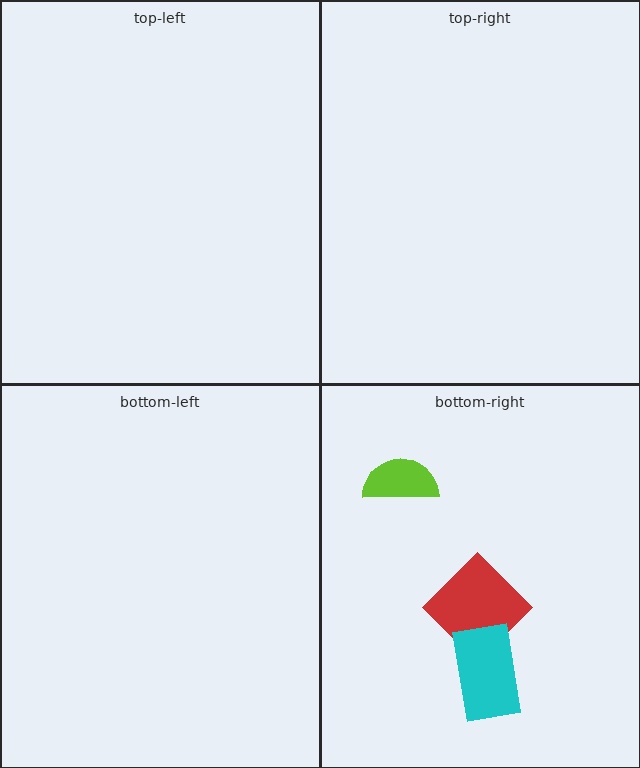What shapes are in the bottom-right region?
The red diamond, the cyan rectangle, the lime semicircle.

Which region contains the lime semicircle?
The bottom-right region.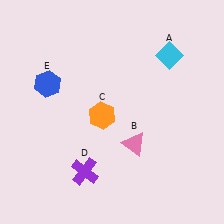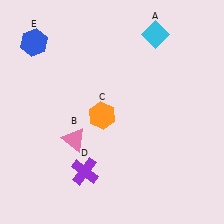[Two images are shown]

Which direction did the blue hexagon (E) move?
The blue hexagon (E) moved up.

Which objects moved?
The objects that moved are: the cyan diamond (A), the pink triangle (B), the blue hexagon (E).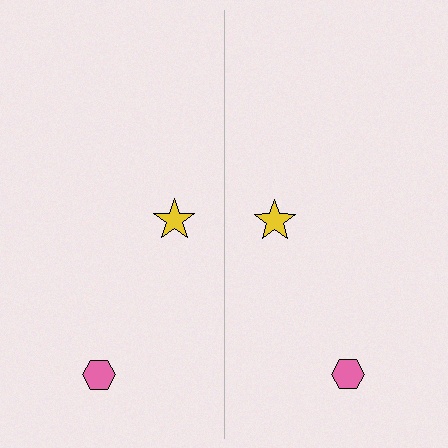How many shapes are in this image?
There are 4 shapes in this image.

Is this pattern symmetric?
Yes, this pattern has bilateral (reflection) symmetry.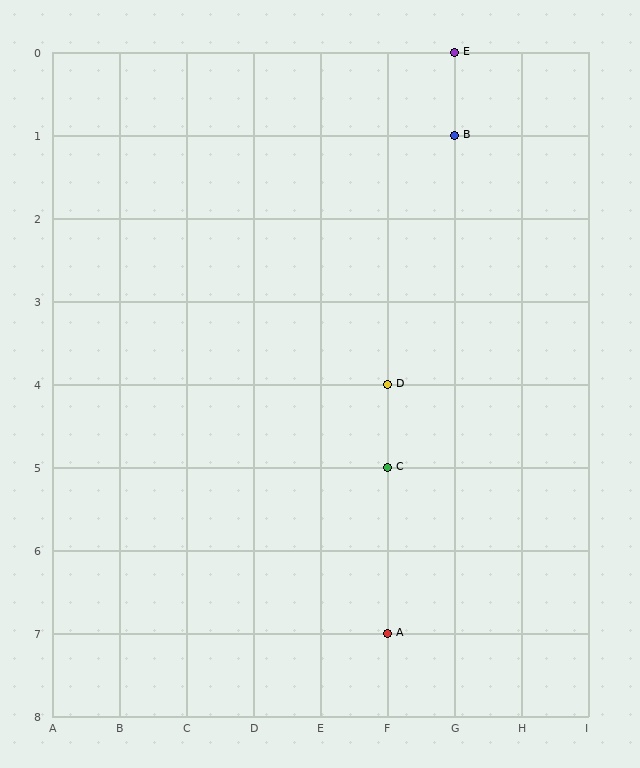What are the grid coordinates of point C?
Point C is at grid coordinates (F, 5).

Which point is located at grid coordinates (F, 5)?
Point C is at (F, 5).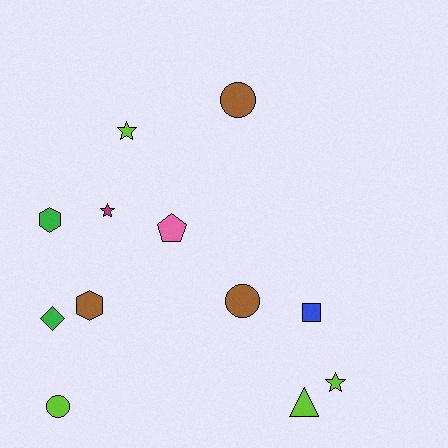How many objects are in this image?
There are 12 objects.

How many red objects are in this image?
There are no red objects.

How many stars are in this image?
There are 3 stars.